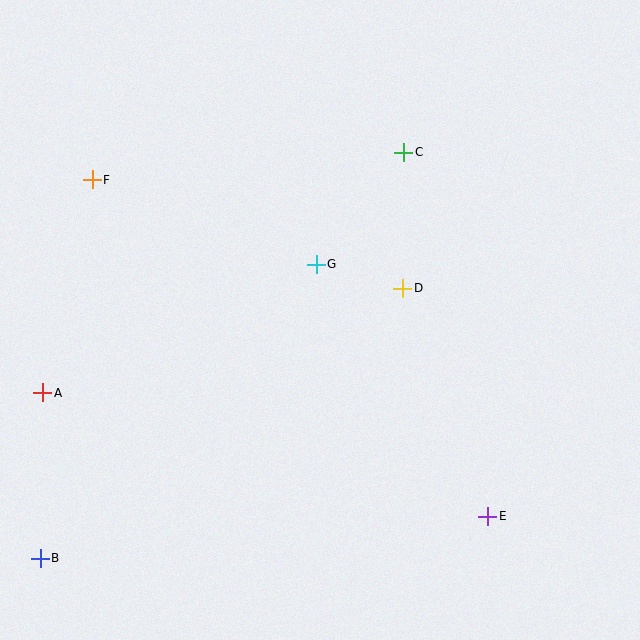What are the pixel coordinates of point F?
Point F is at (92, 180).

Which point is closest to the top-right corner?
Point C is closest to the top-right corner.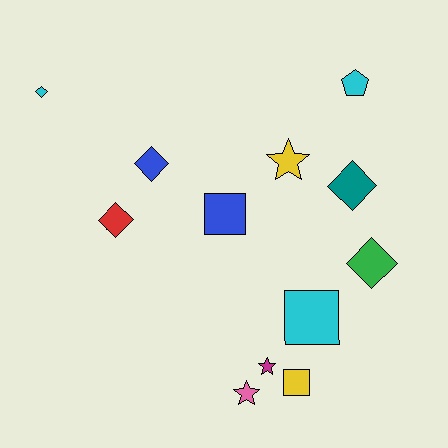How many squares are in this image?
There are 3 squares.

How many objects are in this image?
There are 12 objects.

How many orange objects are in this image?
There are no orange objects.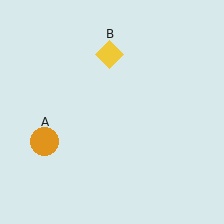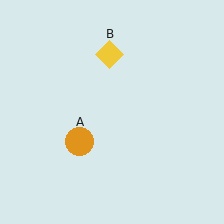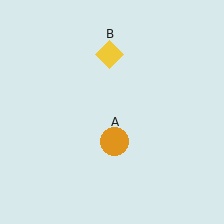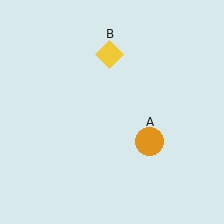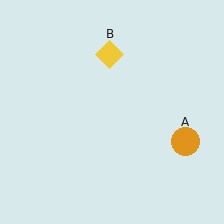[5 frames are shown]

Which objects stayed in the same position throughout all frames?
Yellow diamond (object B) remained stationary.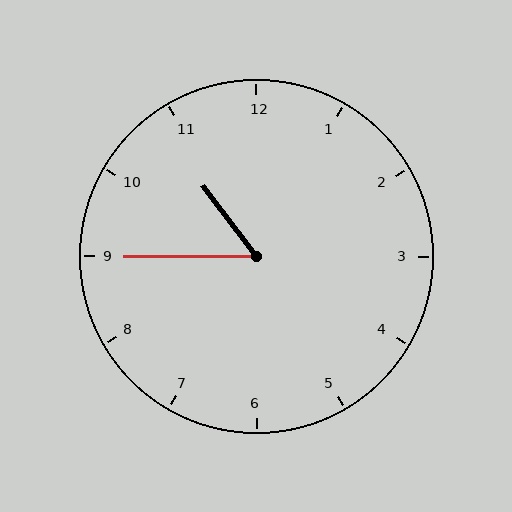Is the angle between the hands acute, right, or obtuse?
It is acute.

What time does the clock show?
10:45.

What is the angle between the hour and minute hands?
Approximately 52 degrees.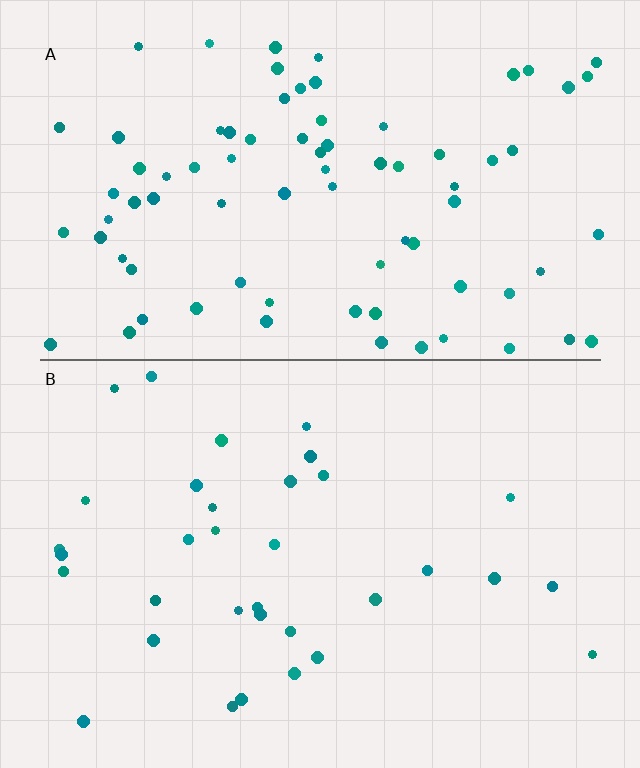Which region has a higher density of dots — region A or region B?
A (the top).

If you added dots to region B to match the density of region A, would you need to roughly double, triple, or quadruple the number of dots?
Approximately double.